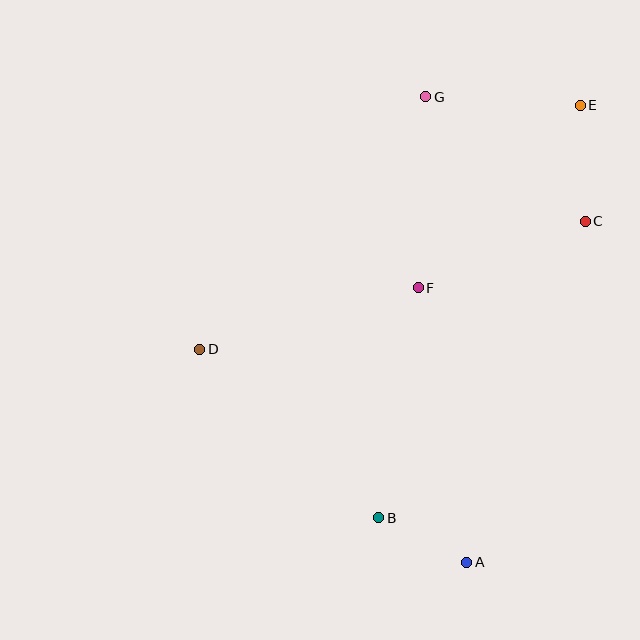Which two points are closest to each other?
Points A and B are closest to each other.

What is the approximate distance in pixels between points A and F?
The distance between A and F is approximately 279 pixels.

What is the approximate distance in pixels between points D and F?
The distance between D and F is approximately 227 pixels.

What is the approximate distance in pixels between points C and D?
The distance between C and D is approximately 406 pixels.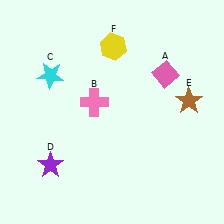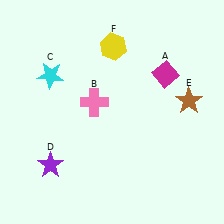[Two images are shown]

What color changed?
The diamond (A) changed from pink in Image 1 to magenta in Image 2.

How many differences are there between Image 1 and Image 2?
There is 1 difference between the two images.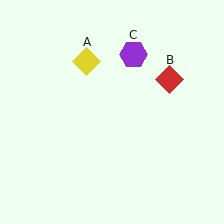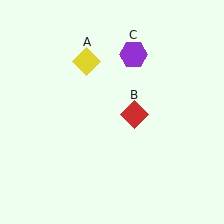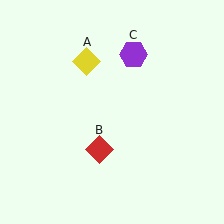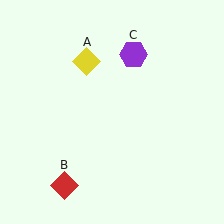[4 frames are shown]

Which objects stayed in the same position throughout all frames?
Yellow diamond (object A) and purple hexagon (object C) remained stationary.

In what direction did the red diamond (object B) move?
The red diamond (object B) moved down and to the left.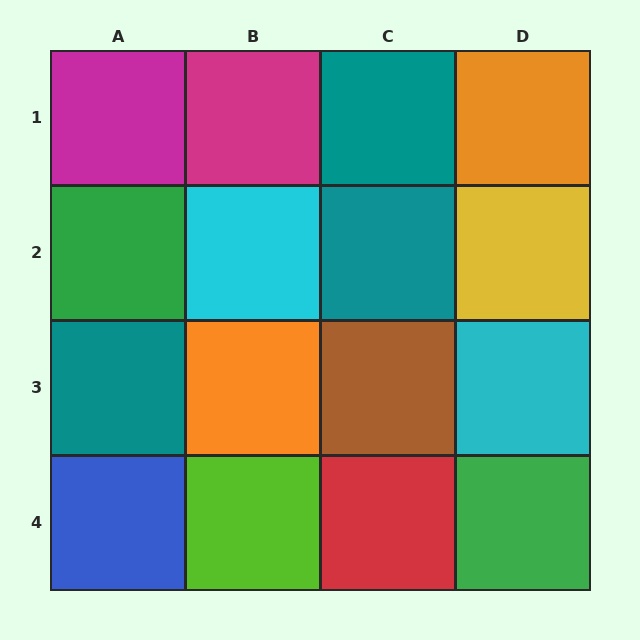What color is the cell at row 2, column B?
Cyan.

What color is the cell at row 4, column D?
Green.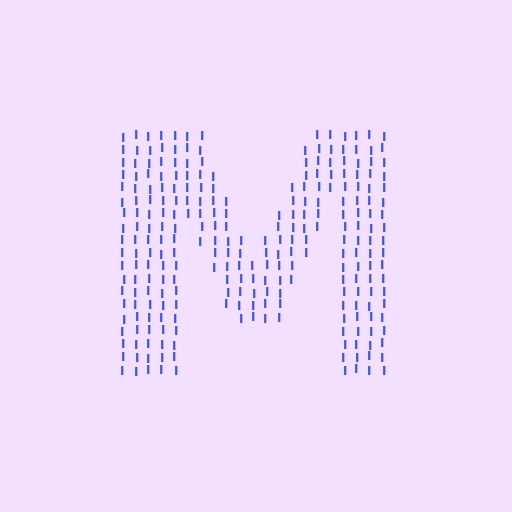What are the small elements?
The small elements are letter I's.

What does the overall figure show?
The overall figure shows the letter M.